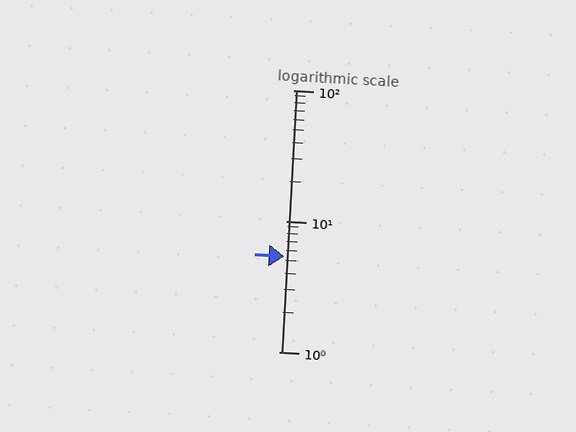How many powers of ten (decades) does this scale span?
The scale spans 2 decades, from 1 to 100.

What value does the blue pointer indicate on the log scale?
The pointer indicates approximately 5.4.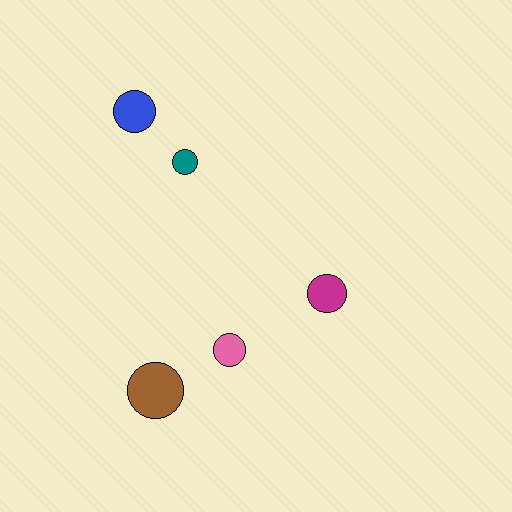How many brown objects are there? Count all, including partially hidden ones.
There is 1 brown object.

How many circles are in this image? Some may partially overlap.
There are 5 circles.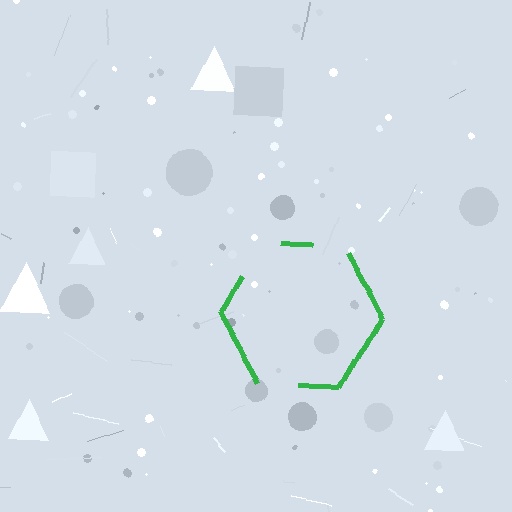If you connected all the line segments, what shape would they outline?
They would outline a hexagon.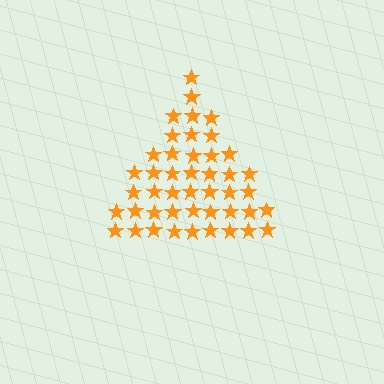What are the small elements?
The small elements are stars.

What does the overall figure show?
The overall figure shows a triangle.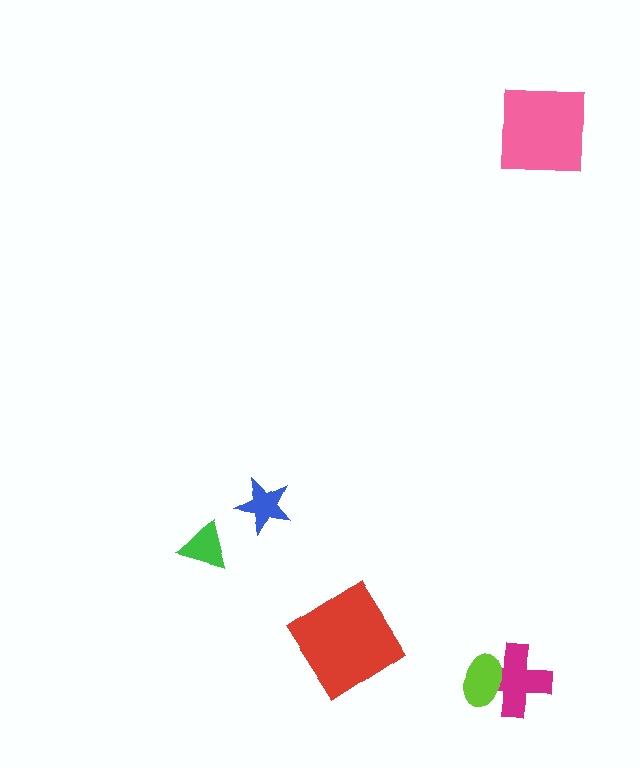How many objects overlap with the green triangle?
0 objects overlap with the green triangle.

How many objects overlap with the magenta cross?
1 object overlaps with the magenta cross.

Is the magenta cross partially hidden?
Yes, it is partially covered by another shape.